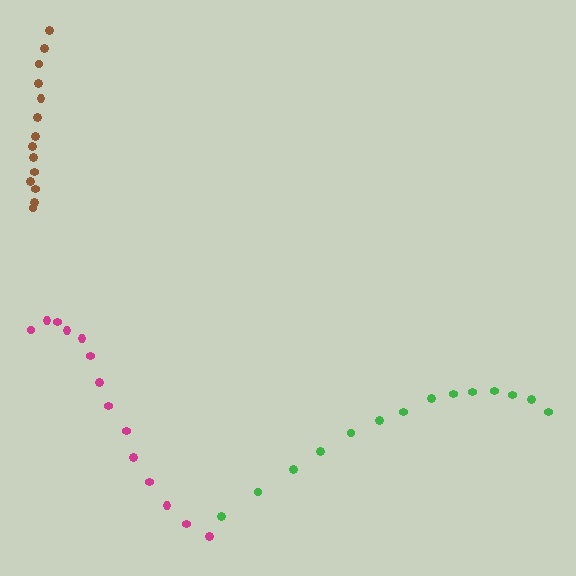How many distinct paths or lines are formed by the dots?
There are 3 distinct paths.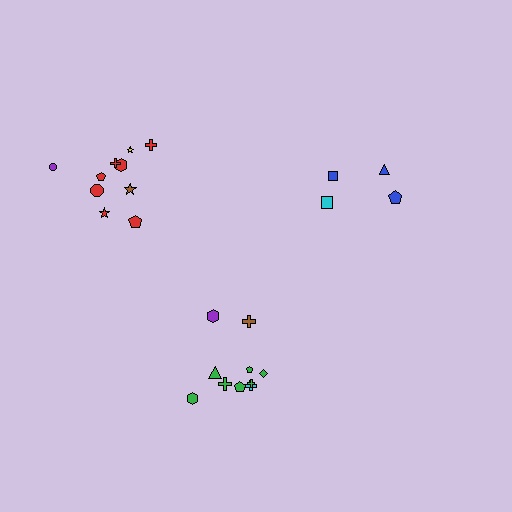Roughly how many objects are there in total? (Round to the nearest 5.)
Roughly 25 objects in total.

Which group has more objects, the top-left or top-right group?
The top-left group.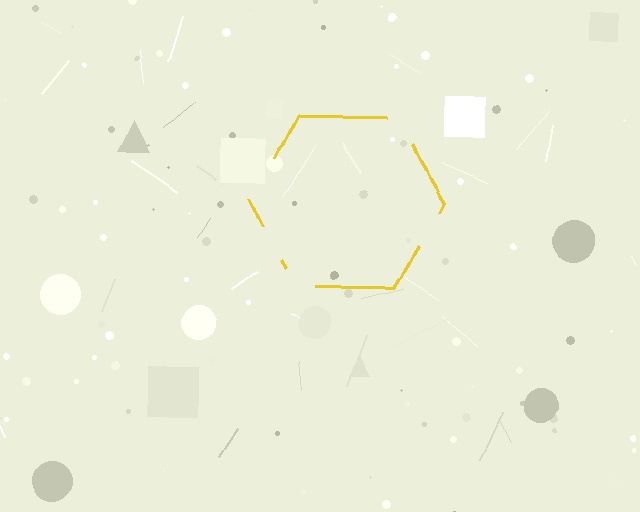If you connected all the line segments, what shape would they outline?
They would outline a hexagon.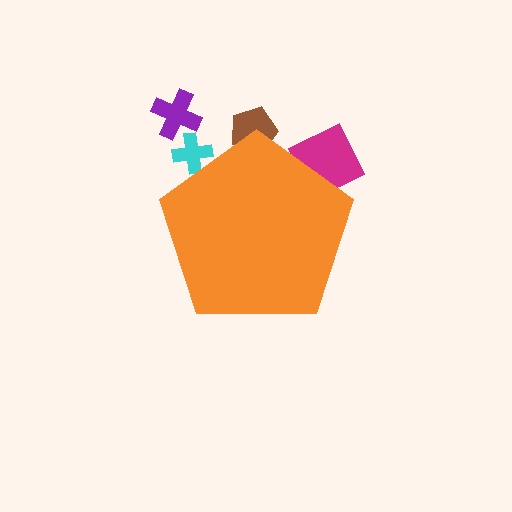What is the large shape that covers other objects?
An orange pentagon.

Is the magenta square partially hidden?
Yes, the magenta square is partially hidden behind the orange pentagon.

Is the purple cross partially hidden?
No, the purple cross is fully visible.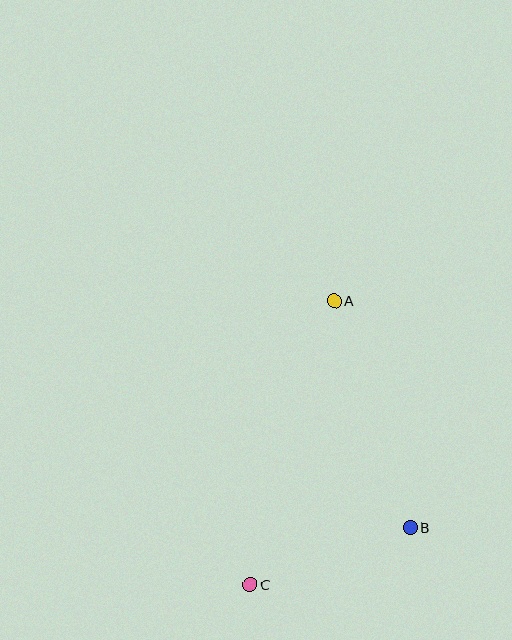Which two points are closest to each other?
Points B and C are closest to each other.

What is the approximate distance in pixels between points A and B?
The distance between A and B is approximately 239 pixels.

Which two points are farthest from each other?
Points A and C are farthest from each other.